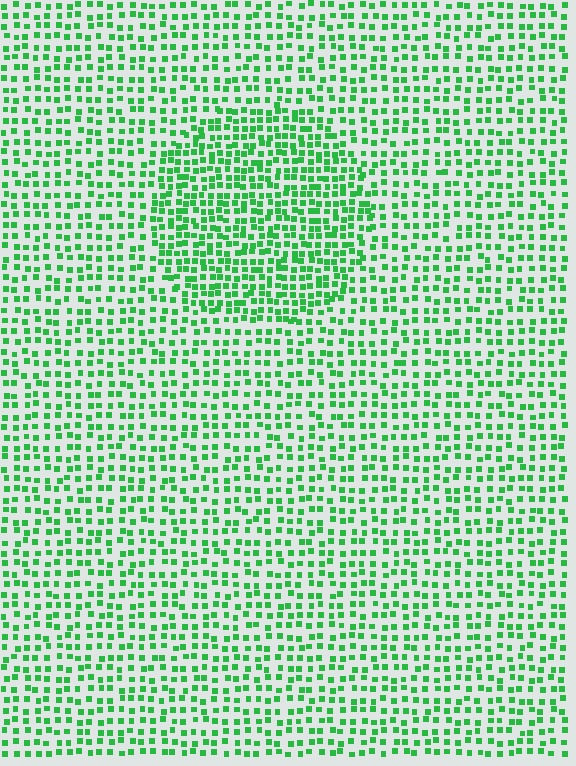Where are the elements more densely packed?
The elements are more densely packed inside the circle boundary.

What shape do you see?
I see a circle.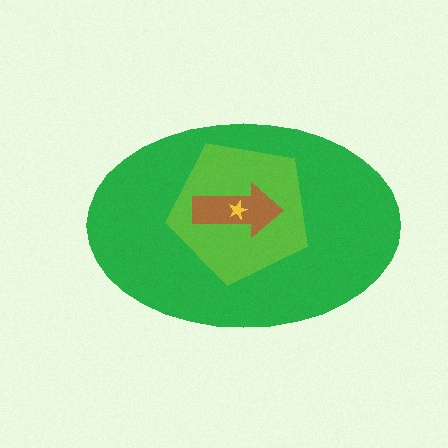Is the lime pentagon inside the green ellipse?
Yes.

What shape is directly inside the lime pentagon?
The brown arrow.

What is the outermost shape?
The green ellipse.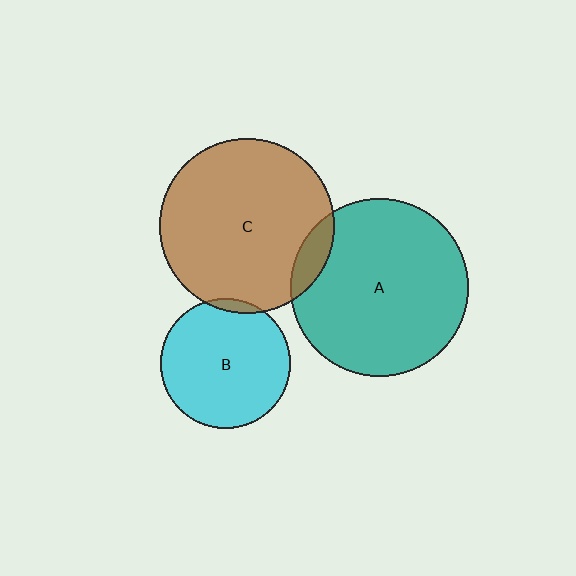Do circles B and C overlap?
Yes.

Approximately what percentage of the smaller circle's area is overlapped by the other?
Approximately 5%.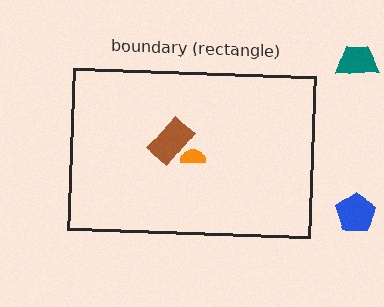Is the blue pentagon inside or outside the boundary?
Outside.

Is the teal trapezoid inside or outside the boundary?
Outside.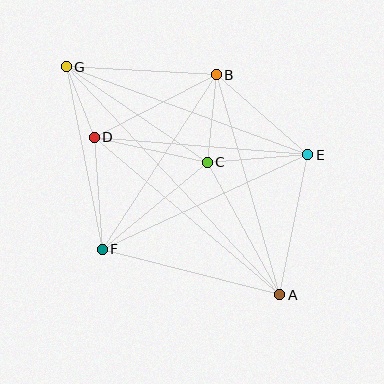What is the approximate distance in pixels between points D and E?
The distance between D and E is approximately 214 pixels.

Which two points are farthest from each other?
Points A and G are farthest from each other.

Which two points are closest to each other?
Points D and G are closest to each other.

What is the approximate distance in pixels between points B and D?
The distance between B and D is approximately 137 pixels.